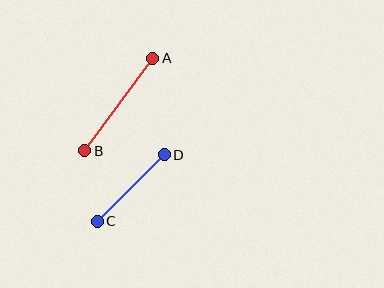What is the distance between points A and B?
The distance is approximately 114 pixels.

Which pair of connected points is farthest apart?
Points A and B are farthest apart.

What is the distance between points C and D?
The distance is approximately 95 pixels.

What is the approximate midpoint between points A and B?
The midpoint is at approximately (119, 105) pixels.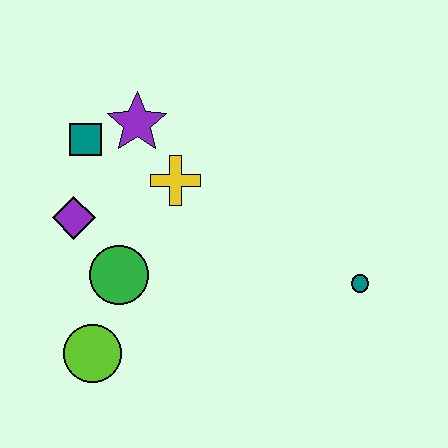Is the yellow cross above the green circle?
Yes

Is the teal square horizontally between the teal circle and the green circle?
No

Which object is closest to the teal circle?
The yellow cross is closest to the teal circle.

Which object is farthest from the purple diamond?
The teal circle is farthest from the purple diamond.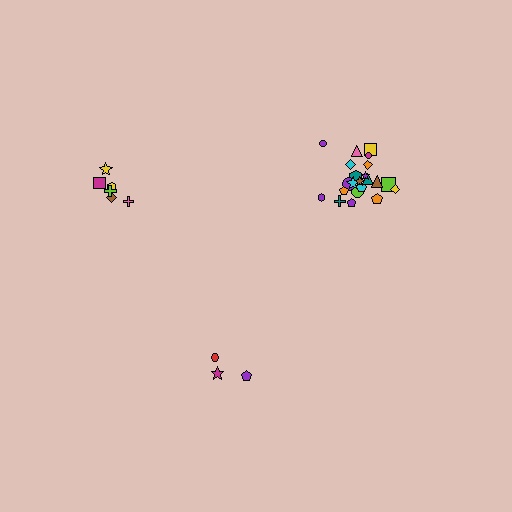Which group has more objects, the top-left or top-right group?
The top-right group.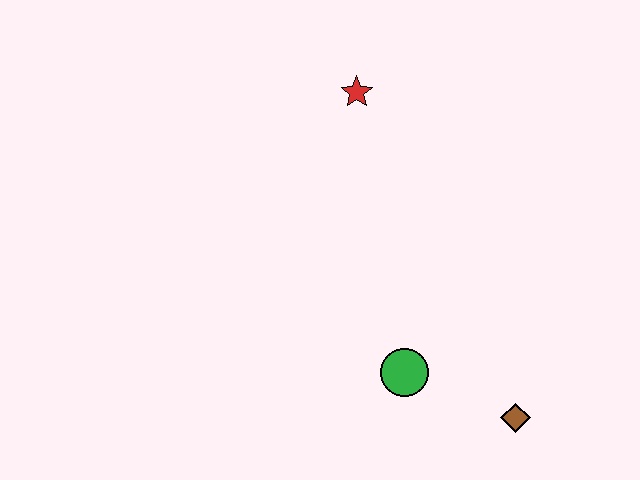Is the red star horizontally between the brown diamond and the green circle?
No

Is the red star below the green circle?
No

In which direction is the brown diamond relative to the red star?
The brown diamond is below the red star.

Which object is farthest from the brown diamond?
The red star is farthest from the brown diamond.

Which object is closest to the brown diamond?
The green circle is closest to the brown diamond.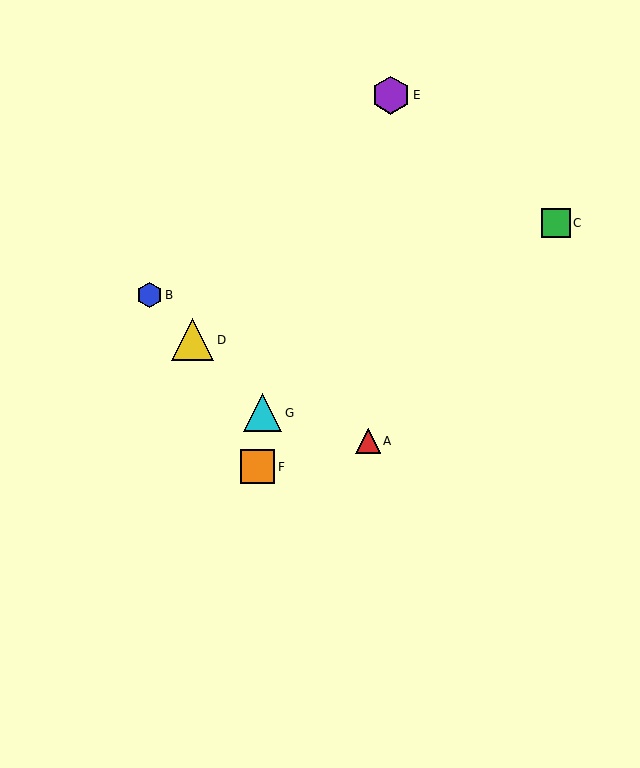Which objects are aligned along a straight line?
Objects B, D, G are aligned along a straight line.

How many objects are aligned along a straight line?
3 objects (B, D, G) are aligned along a straight line.